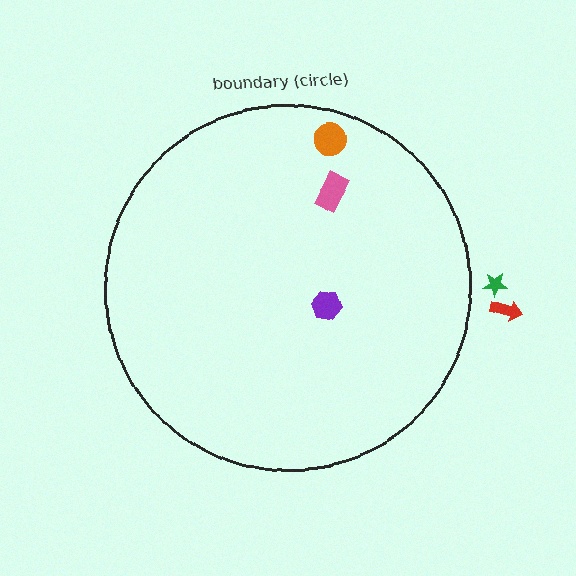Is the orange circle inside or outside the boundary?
Inside.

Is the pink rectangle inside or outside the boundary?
Inside.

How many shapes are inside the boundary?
3 inside, 2 outside.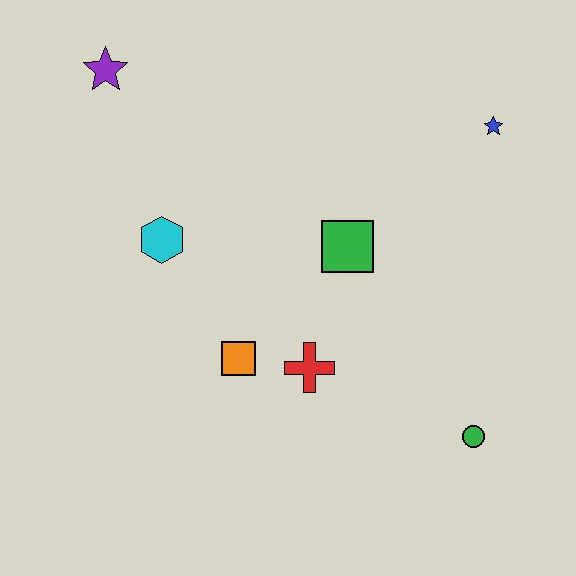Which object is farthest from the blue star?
The purple star is farthest from the blue star.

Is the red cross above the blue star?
No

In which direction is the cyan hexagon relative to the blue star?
The cyan hexagon is to the left of the blue star.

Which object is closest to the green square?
The red cross is closest to the green square.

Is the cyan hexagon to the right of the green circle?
No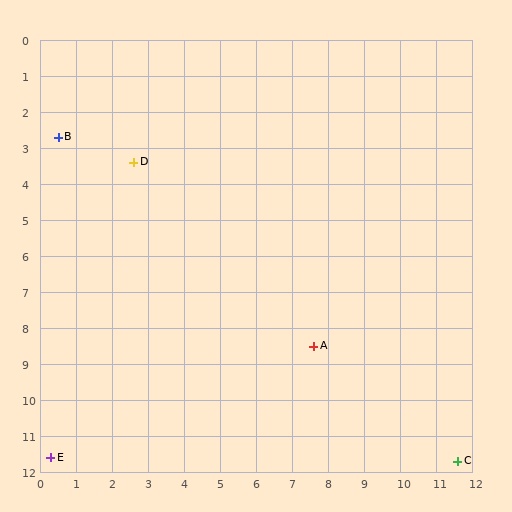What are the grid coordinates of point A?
Point A is at approximately (7.6, 8.5).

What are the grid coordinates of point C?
Point C is at approximately (11.6, 11.7).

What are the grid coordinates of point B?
Point B is at approximately (0.5, 2.7).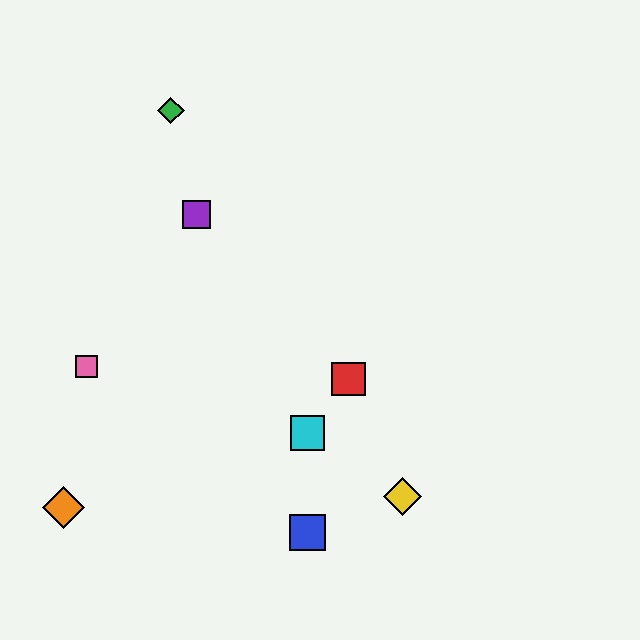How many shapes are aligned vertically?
2 shapes (the blue square, the cyan square) are aligned vertically.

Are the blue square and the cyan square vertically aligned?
Yes, both are at x≈307.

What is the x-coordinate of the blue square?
The blue square is at x≈307.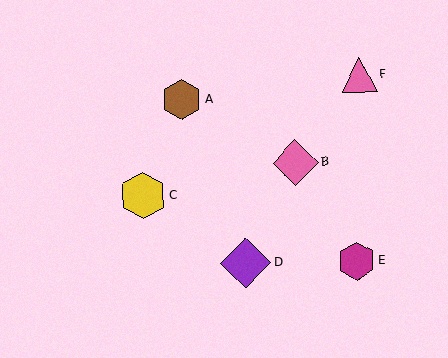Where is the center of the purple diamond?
The center of the purple diamond is at (246, 263).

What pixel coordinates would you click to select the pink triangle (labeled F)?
Click at (359, 75) to select the pink triangle F.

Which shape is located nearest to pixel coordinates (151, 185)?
The yellow hexagon (labeled C) at (143, 196) is nearest to that location.